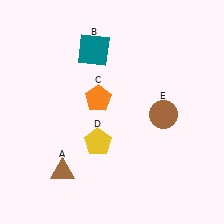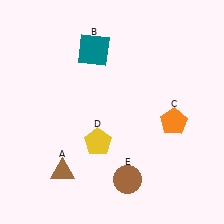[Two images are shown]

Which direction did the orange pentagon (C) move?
The orange pentagon (C) moved right.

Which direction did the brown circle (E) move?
The brown circle (E) moved down.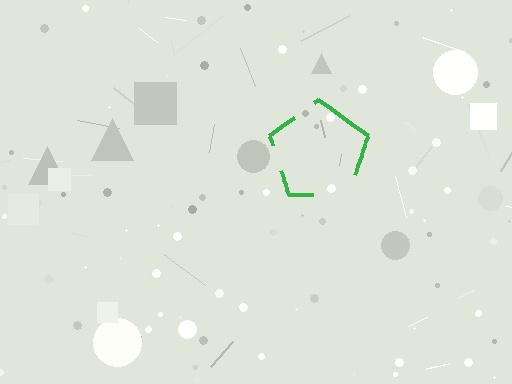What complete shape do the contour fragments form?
The contour fragments form a pentagon.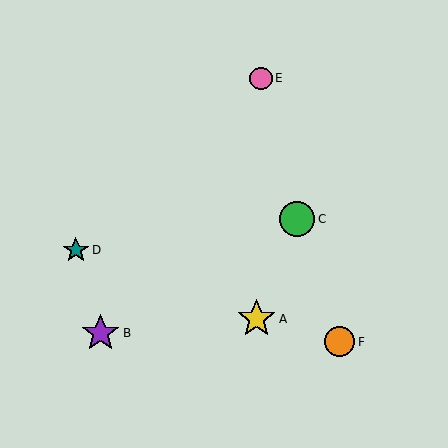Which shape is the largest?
The yellow star (labeled A) is the largest.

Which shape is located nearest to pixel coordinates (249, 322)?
The yellow star (labeled A) at (257, 319) is nearest to that location.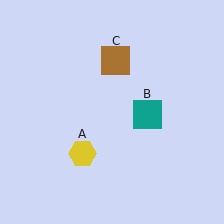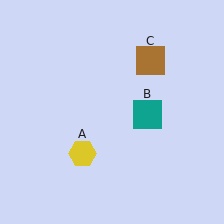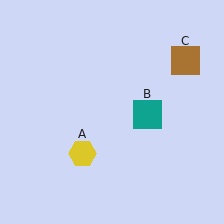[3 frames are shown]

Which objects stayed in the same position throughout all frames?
Yellow hexagon (object A) and teal square (object B) remained stationary.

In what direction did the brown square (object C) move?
The brown square (object C) moved right.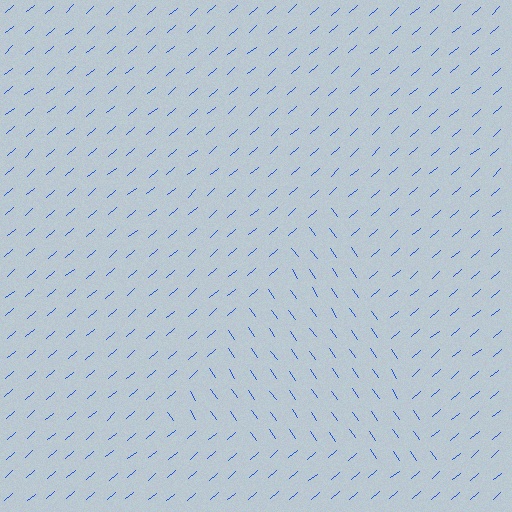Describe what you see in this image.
The image is filled with small blue line segments. A triangle region in the image has lines oriented differently from the surrounding lines, creating a visible texture boundary.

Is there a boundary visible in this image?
Yes, there is a texture boundary formed by a change in line orientation.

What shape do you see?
I see a triangle.